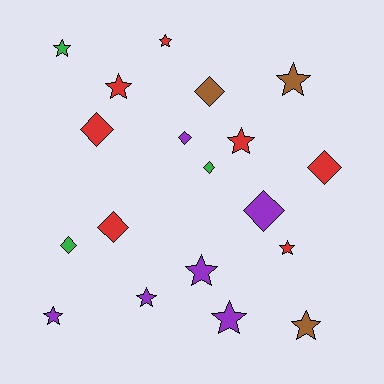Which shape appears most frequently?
Star, with 11 objects.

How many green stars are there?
There is 1 green star.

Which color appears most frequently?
Red, with 7 objects.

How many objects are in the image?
There are 19 objects.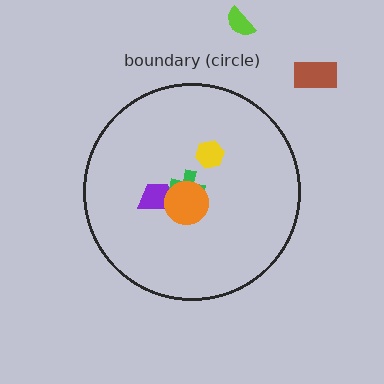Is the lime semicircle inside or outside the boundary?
Outside.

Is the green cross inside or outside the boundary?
Inside.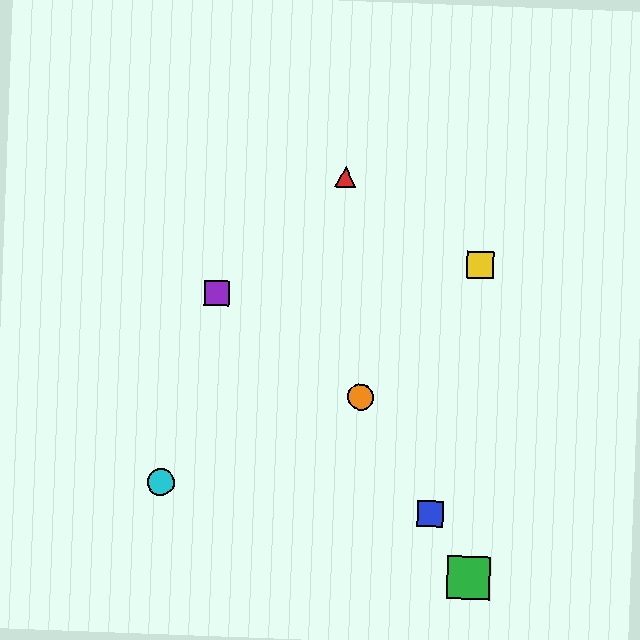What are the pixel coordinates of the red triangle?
The red triangle is at (345, 177).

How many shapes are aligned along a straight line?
3 shapes (the blue square, the green square, the orange circle) are aligned along a straight line.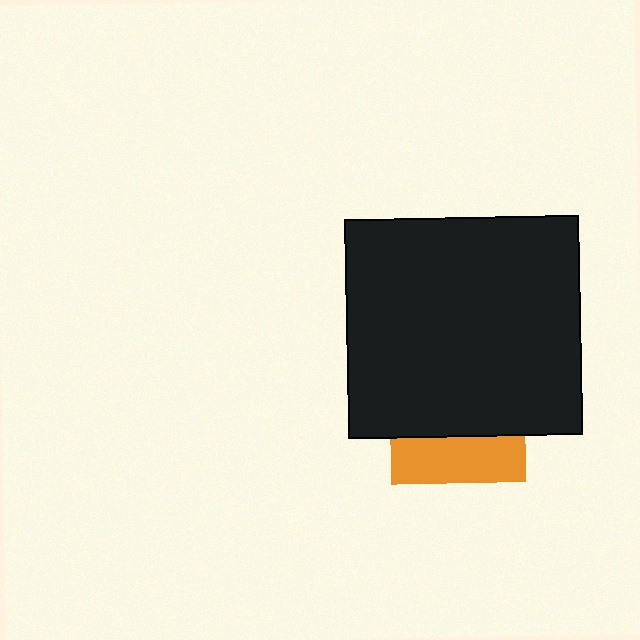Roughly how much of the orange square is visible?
A small part of it is visible (roughly 34%).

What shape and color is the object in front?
The object in front is a black rectangle.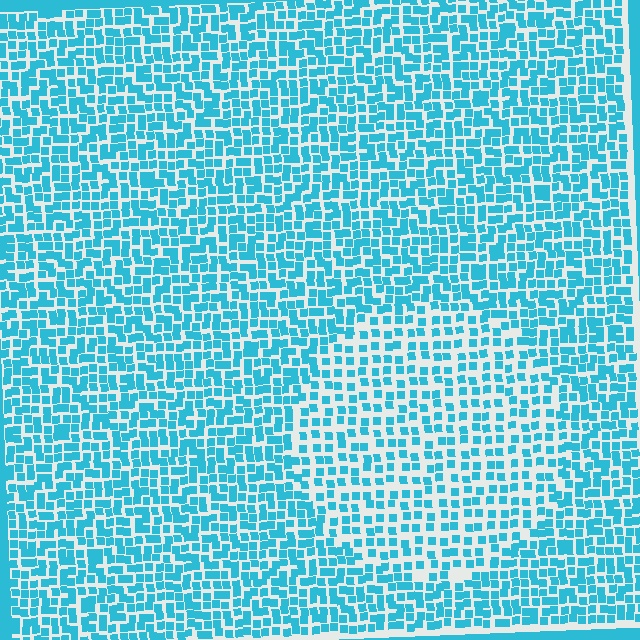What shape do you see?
I see a circle.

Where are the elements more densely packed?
The elements are more densely packed outside the circle boundary.